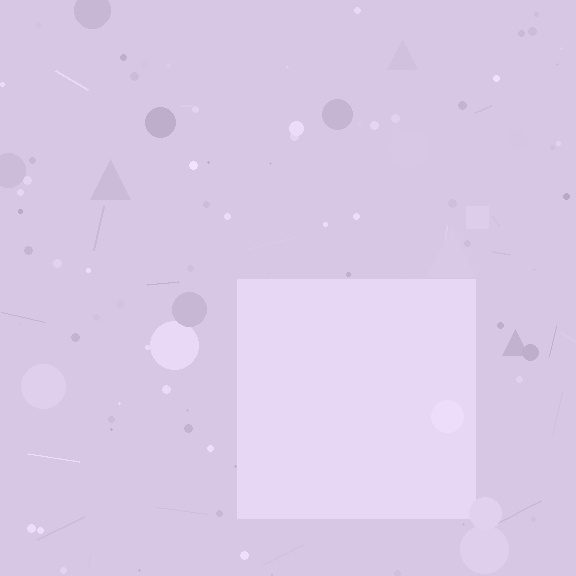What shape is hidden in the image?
A square is hidden in the image.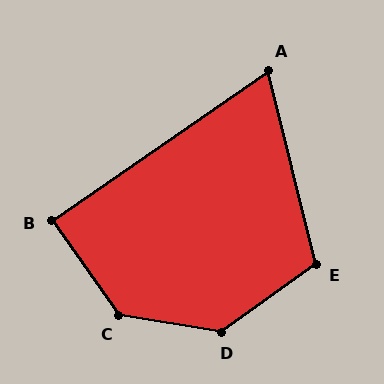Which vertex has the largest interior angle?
D, at approximately 135 degrees.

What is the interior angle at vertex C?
Approximately 135 degrees (obtuse).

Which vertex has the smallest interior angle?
A, at approximately 69 degrees.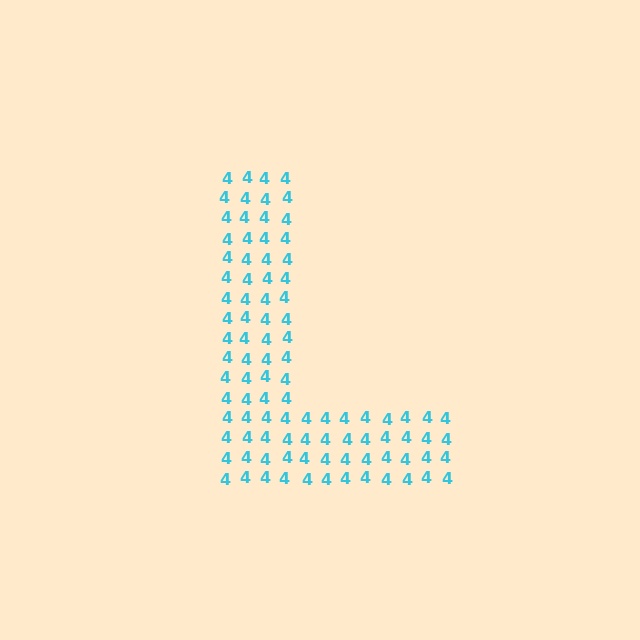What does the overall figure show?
The overall figure shows the letter L.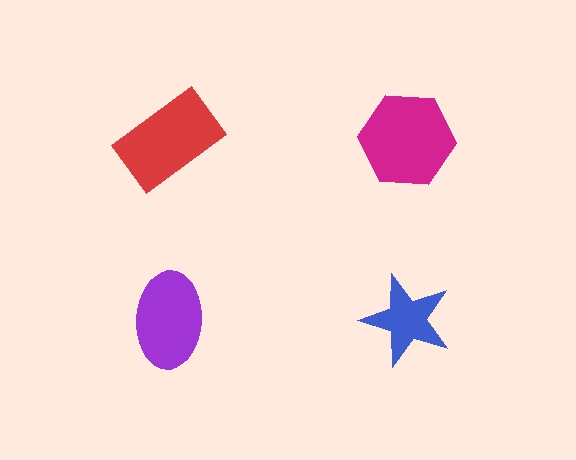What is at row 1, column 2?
A magenta hexagon.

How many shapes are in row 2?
2 shapes.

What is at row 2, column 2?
A blue star.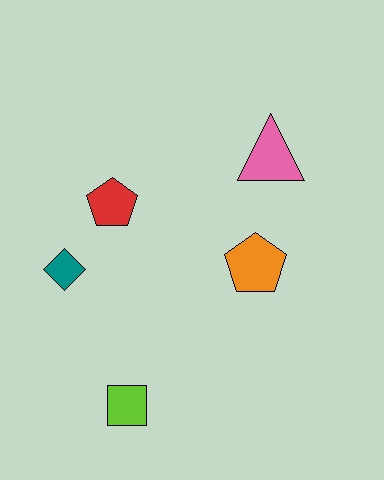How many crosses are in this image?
There are no crosses.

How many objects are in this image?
There are 5 objects.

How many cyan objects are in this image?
There are no cyan objects.